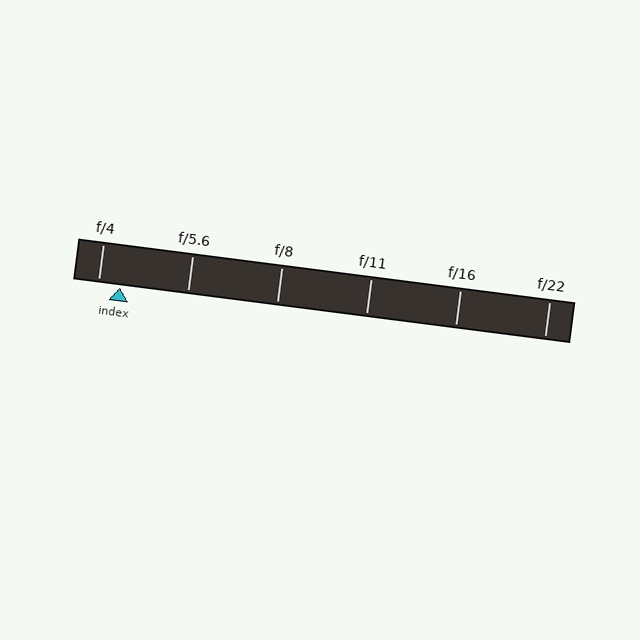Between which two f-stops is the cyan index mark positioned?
The index mark is between f/4 and f/5.6.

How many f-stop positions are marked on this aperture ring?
There are 6 f-stop positions marked.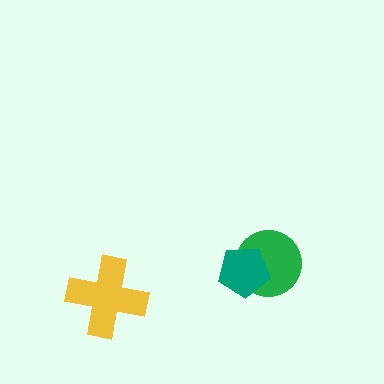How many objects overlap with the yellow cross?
0 objects overlap with the yellow cross.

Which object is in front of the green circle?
The teal pentagon is in front of the green circle.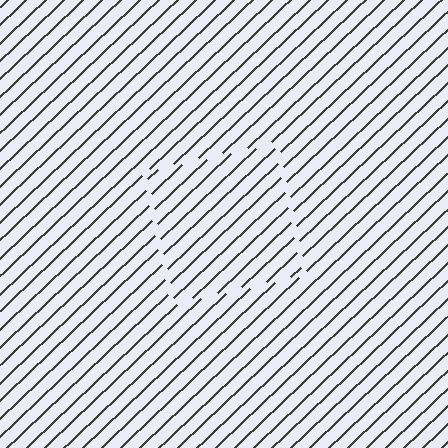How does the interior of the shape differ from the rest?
The interior of the shape contains the same grating, shifted by half a period — the contour is defined by the phase discontinuity where line-ends from the inner and outer gratings abut.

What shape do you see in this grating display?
An illusory square. The interior of the shape contains the same grating, shifted by half a period — the contour is defined by the phase discontinuity where line-ends from the inner and outer gratings abut.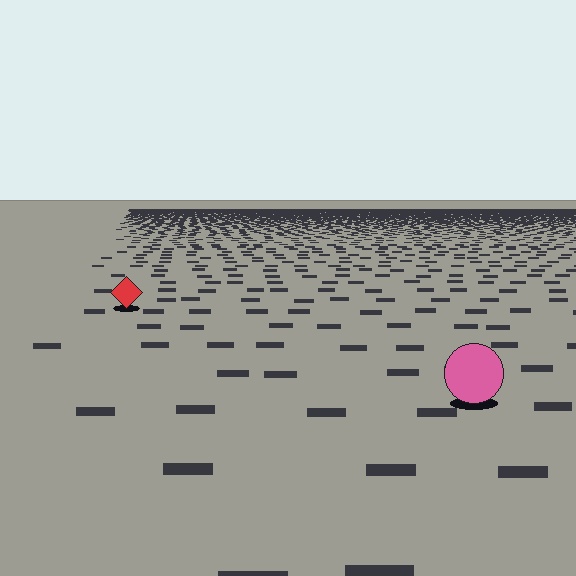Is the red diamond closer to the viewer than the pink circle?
No. The pink circle is closer — you can tell from the texture gradient: the ground texture is coarser near it.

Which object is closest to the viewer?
The pink circle is closest. The texture marks near it are larger and more spread out.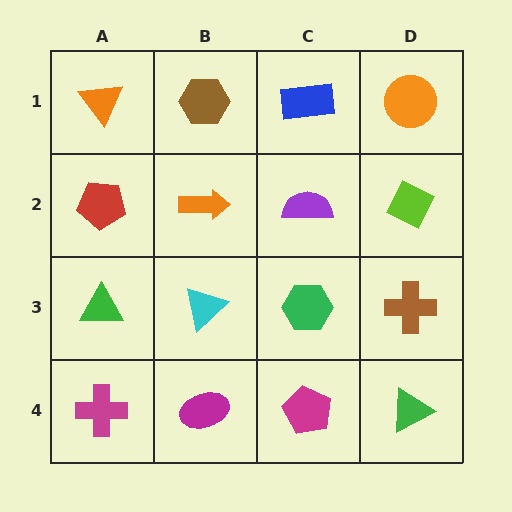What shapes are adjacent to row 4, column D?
A brown cross (row 3, column D), a magenta pentagon (row 4, column C).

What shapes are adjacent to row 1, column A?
A red pentagon (row 2, column A), a brown hexagon (row 1, column B).